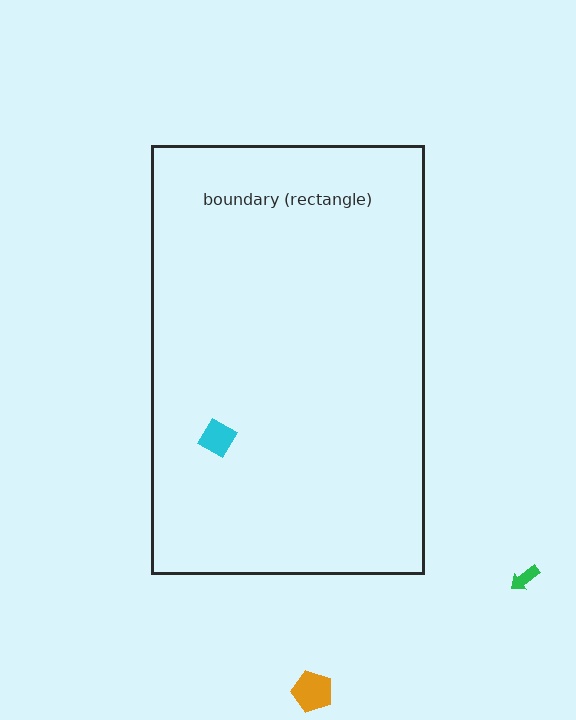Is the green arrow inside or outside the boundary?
Outside.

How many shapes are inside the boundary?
1 inside, 2 outside.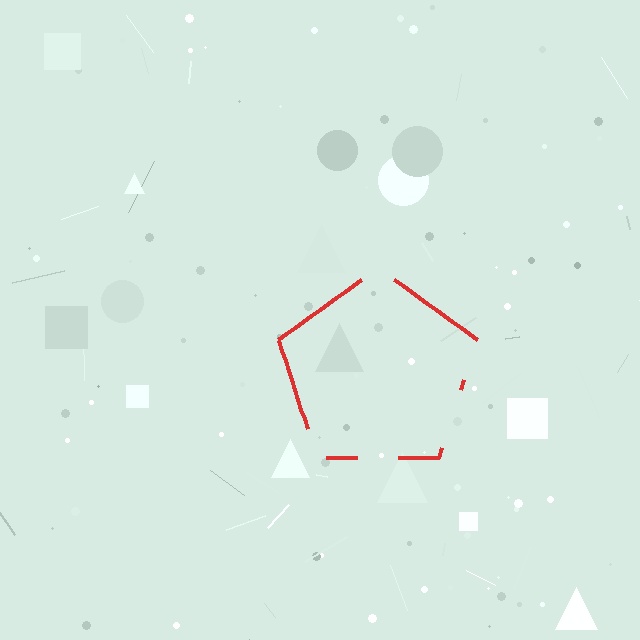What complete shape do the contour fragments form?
The contour fragments form a pentagon.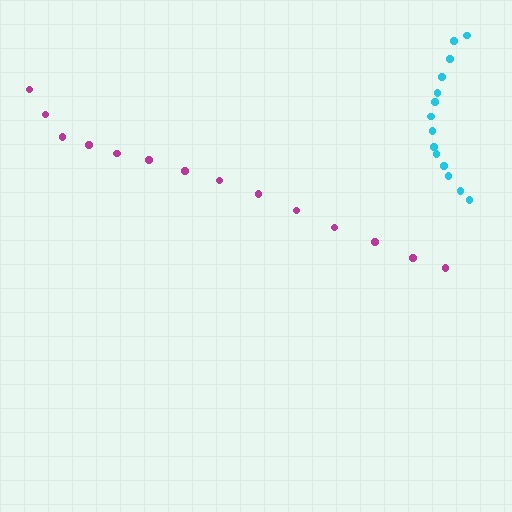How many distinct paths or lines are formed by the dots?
There are 2 distinct paths.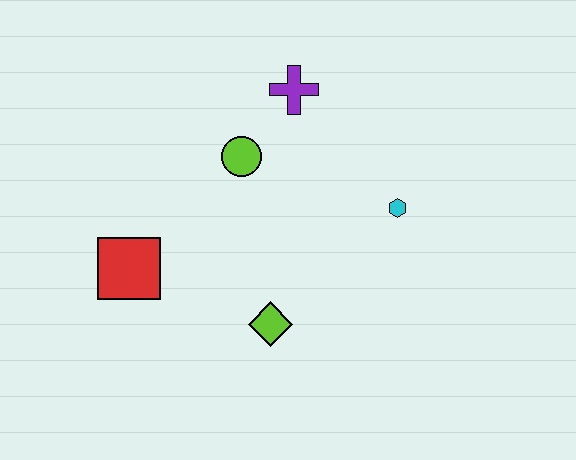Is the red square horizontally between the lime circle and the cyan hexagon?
No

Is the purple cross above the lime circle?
Yes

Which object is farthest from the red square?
The cyan hexagon is farthest from the red square.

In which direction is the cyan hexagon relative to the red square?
The cyan hexagon is to the right of the red square.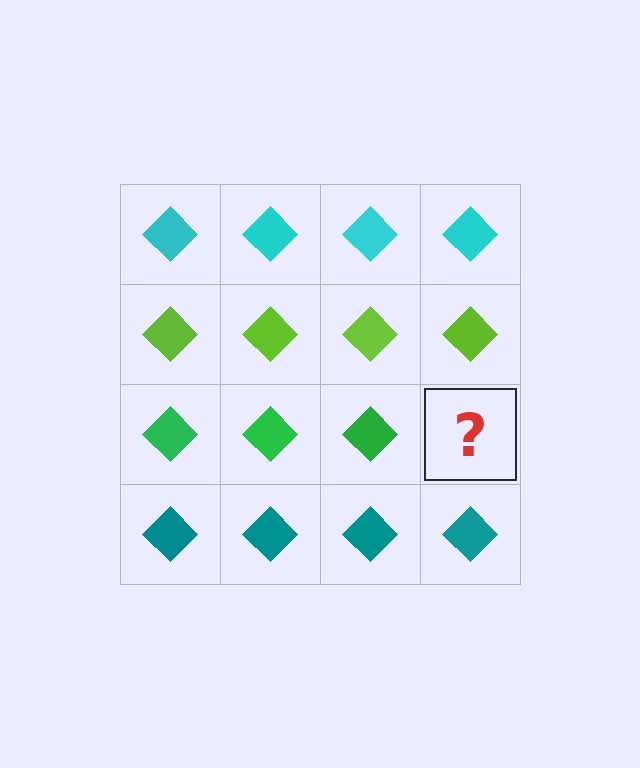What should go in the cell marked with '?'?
The missing cell should contain a green diamond.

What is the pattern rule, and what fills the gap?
The rule is that each row has a consistent color. The gap should be filled with a green diamond.